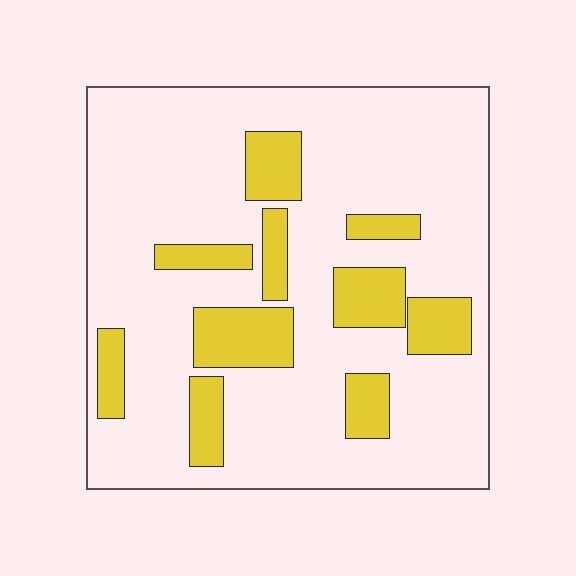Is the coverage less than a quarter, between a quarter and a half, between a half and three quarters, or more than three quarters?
Less than a quarter.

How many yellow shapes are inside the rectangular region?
10.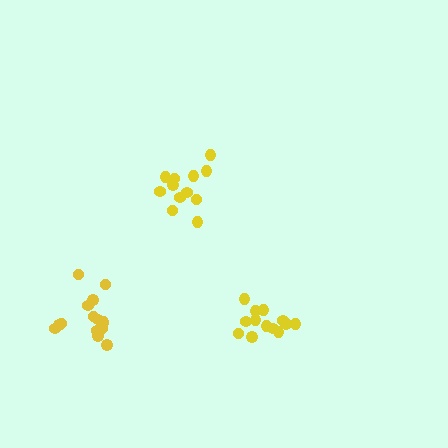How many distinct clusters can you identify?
There are 3 distinct clusters.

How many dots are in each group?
Group 1: 13 dots, Group 2: 15 dots, Group 3: 12 dots (40 total).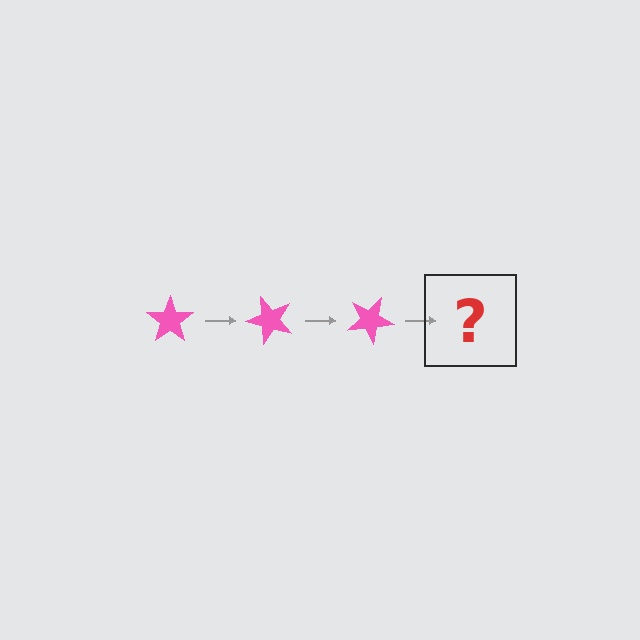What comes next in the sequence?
The next element should be a pink star rotated 150 degrees.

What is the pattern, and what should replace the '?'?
The pattern is that the star rotates 50 degrees each step. The '?' should be a pink star rotated 150 degrees.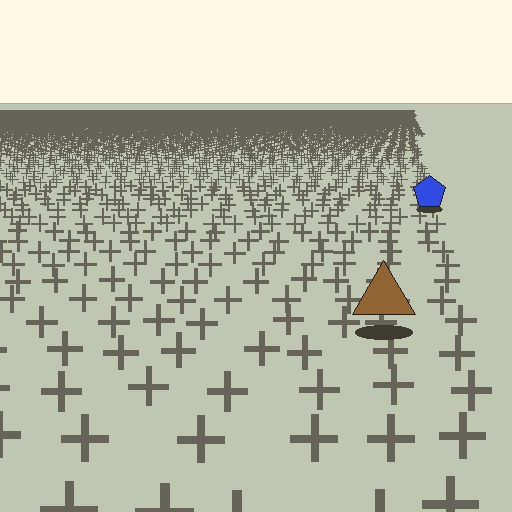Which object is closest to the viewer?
The brown triangle is closest. The texture marks near it are larger and more spread out.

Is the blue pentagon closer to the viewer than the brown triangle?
No. The brown triangle is closer — you can tell from the texture gradient: the ground texture is coarser near it.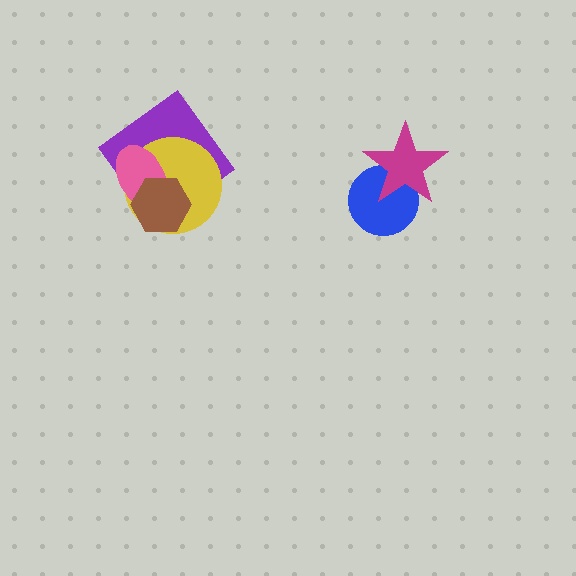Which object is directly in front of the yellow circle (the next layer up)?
The pink ellipse is directly in front of the yellow circle.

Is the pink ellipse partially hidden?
Yes, it is partially covered by another shape.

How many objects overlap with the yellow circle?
3 objects overlap with the yellow circle.